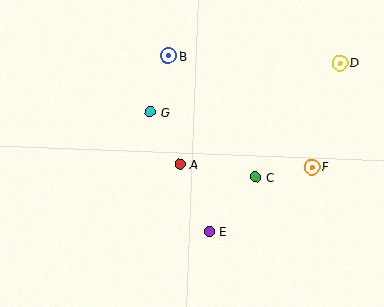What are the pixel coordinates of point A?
Point A is at (180, 164).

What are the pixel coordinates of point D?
Point D is at (340, 63).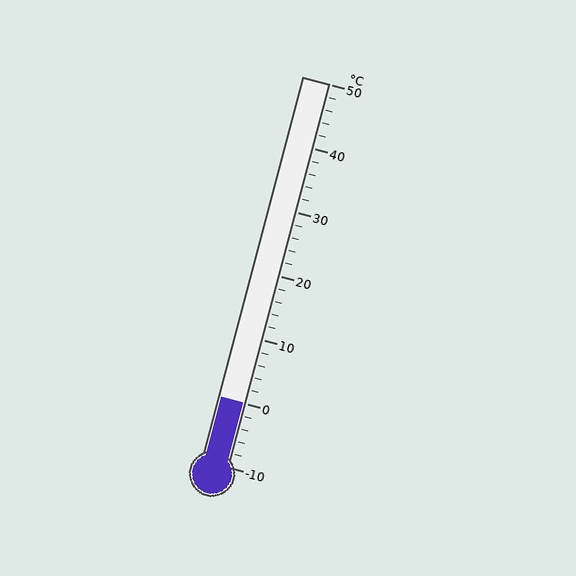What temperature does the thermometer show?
The thermometer shows approximately 0°C.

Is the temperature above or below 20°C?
The temperature is below 20°C.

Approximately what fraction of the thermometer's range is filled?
The thermometer is filled to approximately 15% of its range.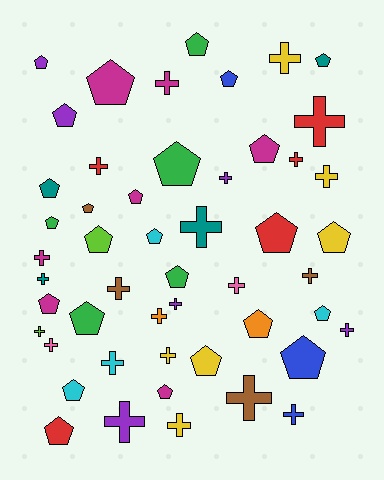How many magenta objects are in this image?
There are 7 magenta objects.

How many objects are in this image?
There are 50 objects.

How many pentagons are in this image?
There are 26 pentagons.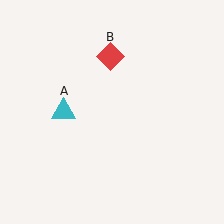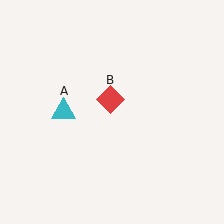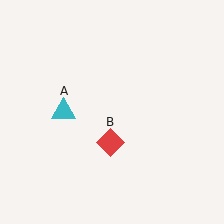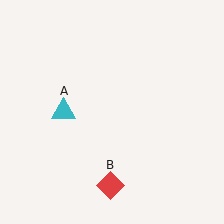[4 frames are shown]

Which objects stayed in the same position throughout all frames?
Cyan triangle (object A) remained stationary.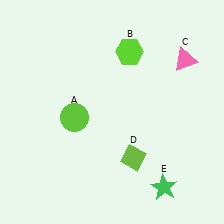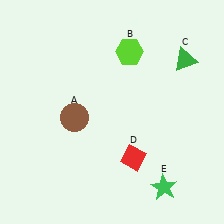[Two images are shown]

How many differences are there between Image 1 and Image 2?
There are 3 differences between the two images.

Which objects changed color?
A changed from lime to brown. C changed from pink to green. D changed from lime to red.